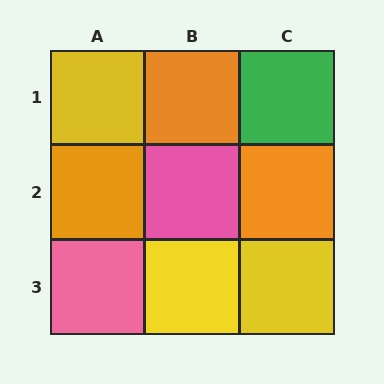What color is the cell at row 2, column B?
Pink.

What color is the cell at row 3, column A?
Pink.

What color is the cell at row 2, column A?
Orange.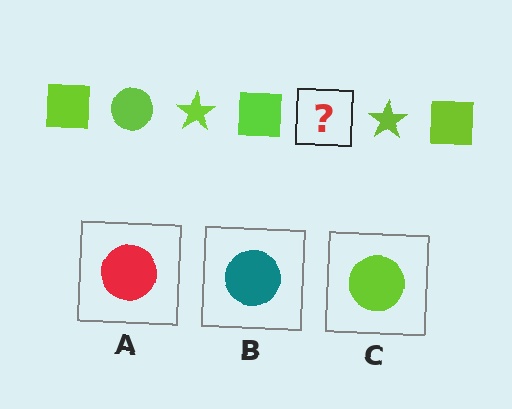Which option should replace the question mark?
Option C.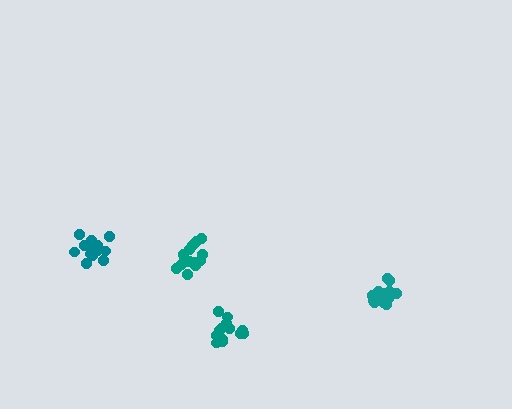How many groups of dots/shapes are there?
There are 4 groups.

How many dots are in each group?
Group 1: 14 dots, Group 2: 13 dots, Group 3: 15 dots, Group 4: 14 dots (56 total).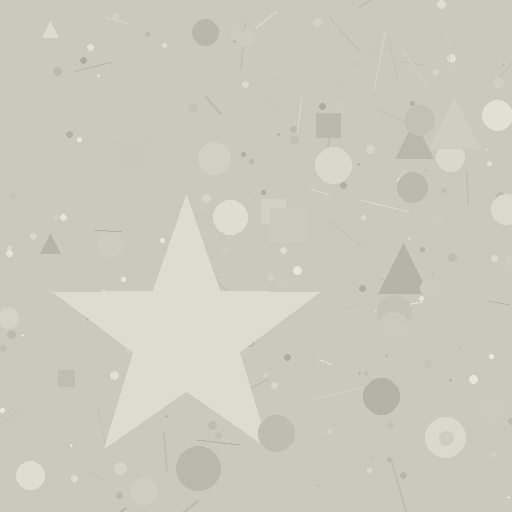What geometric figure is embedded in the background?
A star is embedded in the background.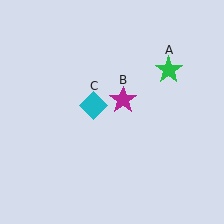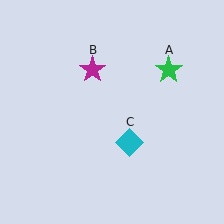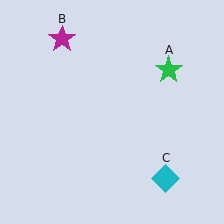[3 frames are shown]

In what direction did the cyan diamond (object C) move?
The cyan diamond (object C) moved down and to the right.